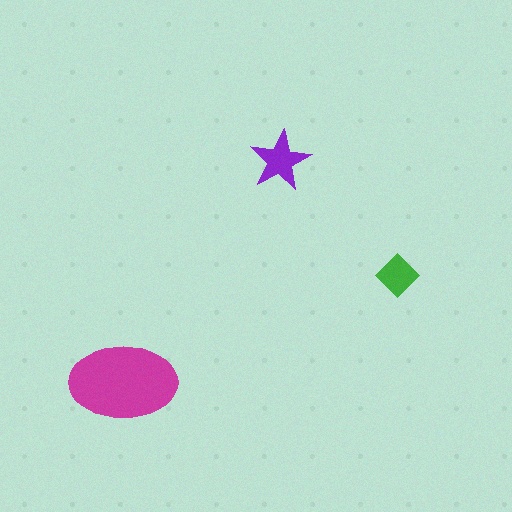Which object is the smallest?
The green diamond.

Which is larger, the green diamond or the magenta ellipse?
The magenta ellipse.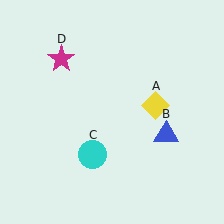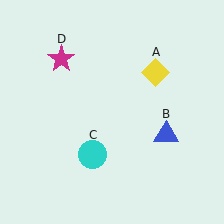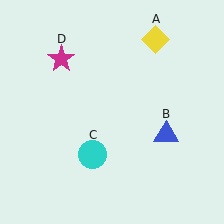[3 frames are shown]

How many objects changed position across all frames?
1 object changed position: yellow diamond (object A).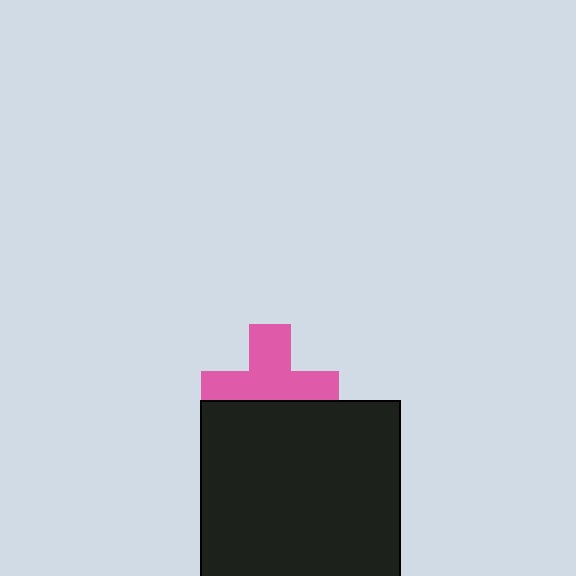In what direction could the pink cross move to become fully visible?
The pink cross could move up. That would shift it out from behind the black square entirely.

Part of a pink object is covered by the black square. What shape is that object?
It is a cross.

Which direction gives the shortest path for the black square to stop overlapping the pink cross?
Moving down gives the shortest separation.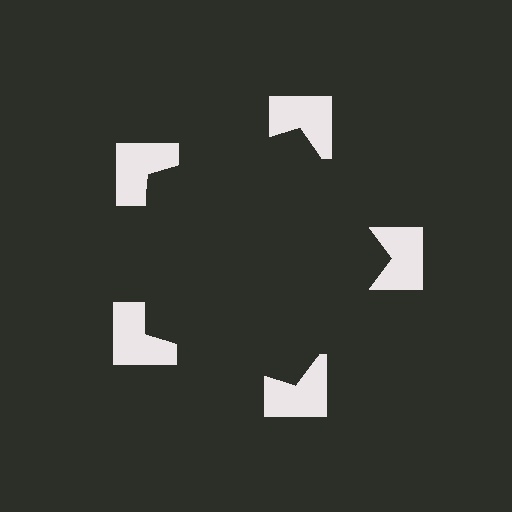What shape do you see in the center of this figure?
An illusory pentagon — its edges are inferred from the aligned wedge cuts in the notched squares, not physically drawn.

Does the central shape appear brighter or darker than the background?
It typically appears slightly darker than the background, even though no actual brightness change is drawn.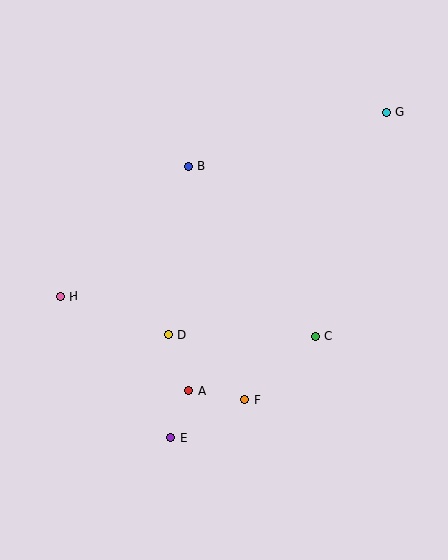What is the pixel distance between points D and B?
The distance between D and B is 170 pixels.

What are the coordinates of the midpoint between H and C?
The midpoint between H and C is at (188, 316).